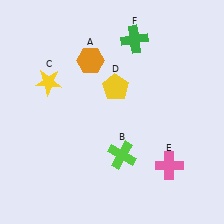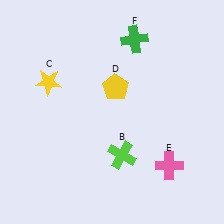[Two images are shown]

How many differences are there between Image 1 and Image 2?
There is 1 difference between the two images.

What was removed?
The orange hexagon (A) was removed in Image 2.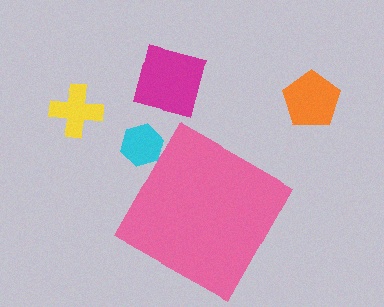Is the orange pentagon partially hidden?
No, the orange pentagon is fully visible.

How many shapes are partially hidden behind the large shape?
1 shape is partially hidden.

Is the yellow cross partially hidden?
No, the yellow cross is fully visible.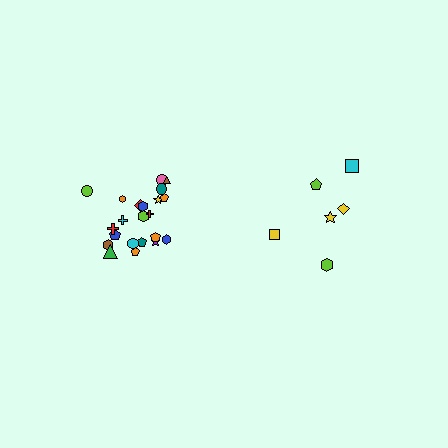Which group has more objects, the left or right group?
The left group.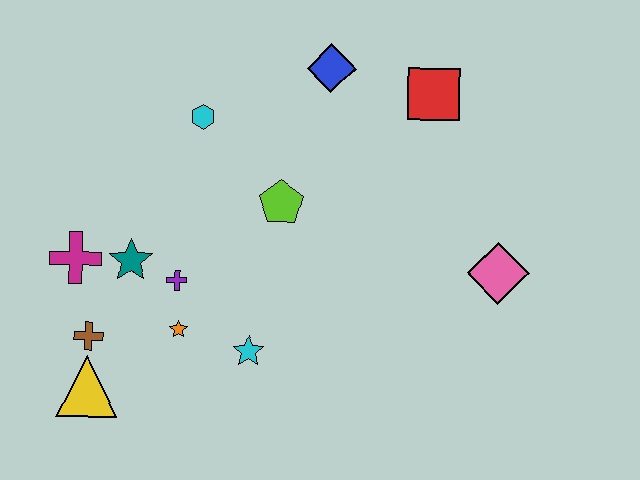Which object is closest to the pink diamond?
The red square is closest to the pink diamond.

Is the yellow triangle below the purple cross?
Yes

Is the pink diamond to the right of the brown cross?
Yes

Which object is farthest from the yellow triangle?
The red square is farthest from the yellow triangle.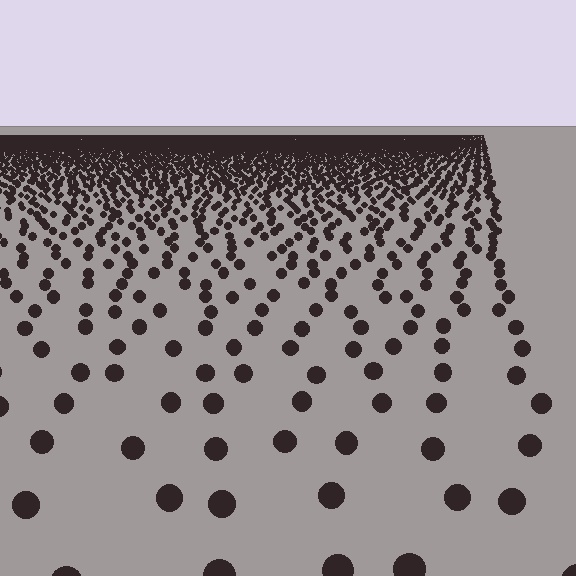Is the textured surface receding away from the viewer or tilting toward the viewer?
The surface is receding away from the viewer. Texture elements get smaller and denser toward the top.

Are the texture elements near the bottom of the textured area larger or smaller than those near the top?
Larger. Near the bottom, elements are closer to the viewer and appear at a bigger on-screen size.